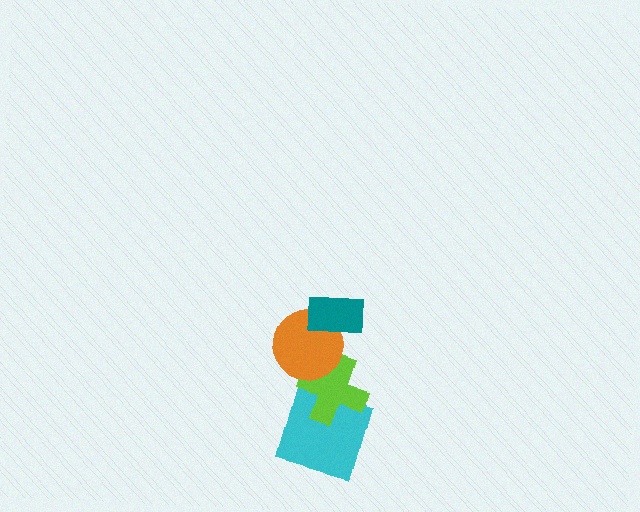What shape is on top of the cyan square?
The lime cross is on top of the cyan square.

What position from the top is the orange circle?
The orange circle is 2nd from the top.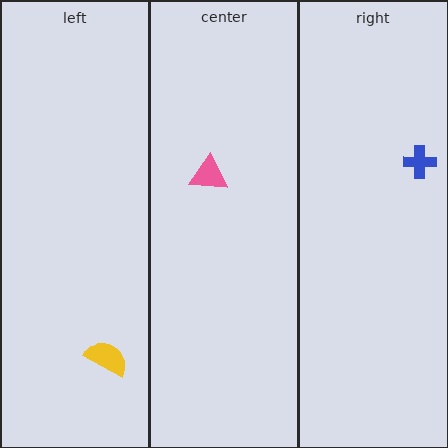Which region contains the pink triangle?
The center region.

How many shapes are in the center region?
1.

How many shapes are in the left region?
1.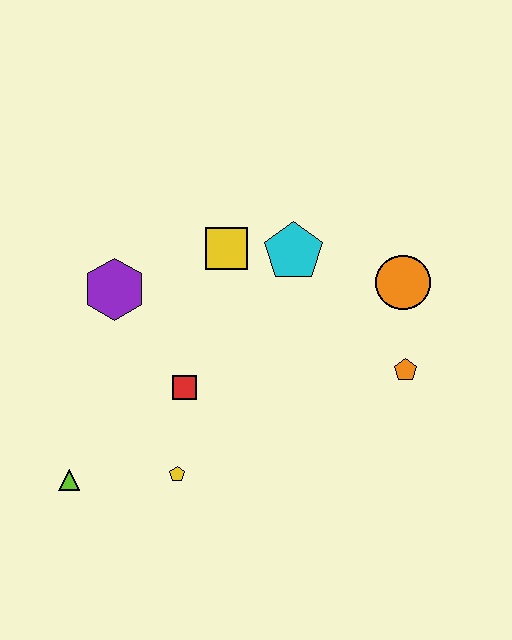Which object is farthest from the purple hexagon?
The orange pentagon is farthest from the purple hexagon.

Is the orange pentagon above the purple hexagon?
No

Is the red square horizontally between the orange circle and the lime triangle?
Yes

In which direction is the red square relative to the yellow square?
The red square is below the yellow square.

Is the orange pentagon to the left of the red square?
No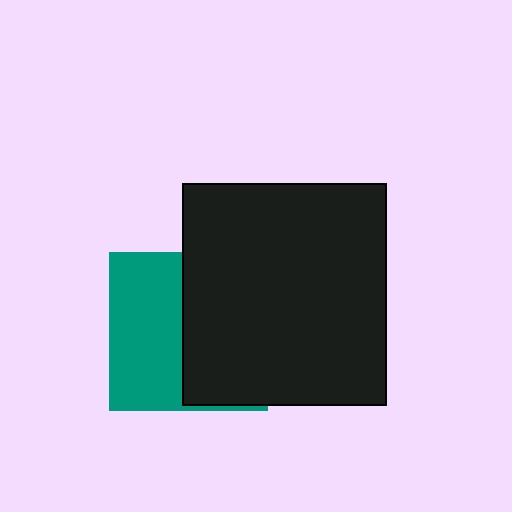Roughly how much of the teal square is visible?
About half of it is visible (roughly 48%).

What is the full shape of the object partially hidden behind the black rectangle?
The partially hidden object is a teal square.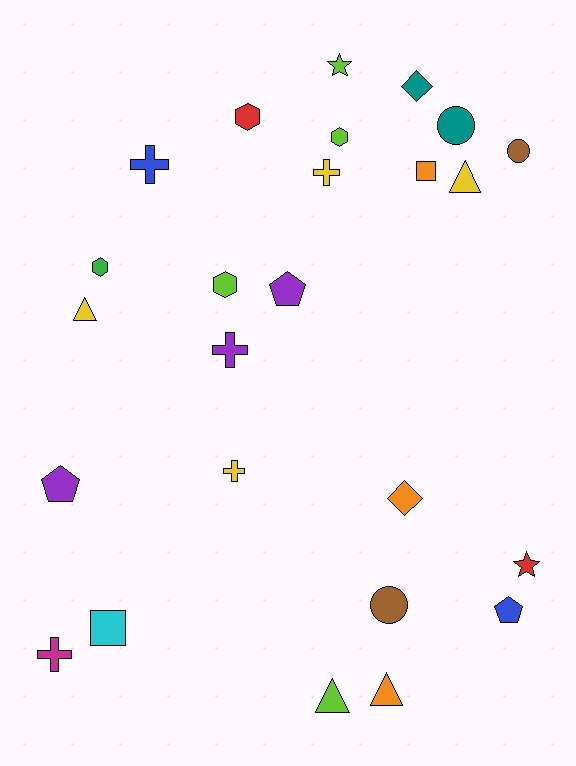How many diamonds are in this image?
There are 2 diamonds.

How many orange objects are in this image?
There are 3 orange objects.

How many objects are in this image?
There are 25 objects.